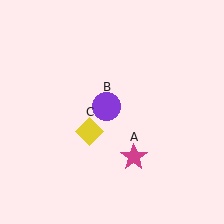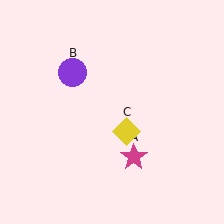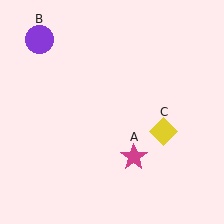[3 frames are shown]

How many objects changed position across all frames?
2 objects changed position: purple circle (object B), yellow diamond (object C).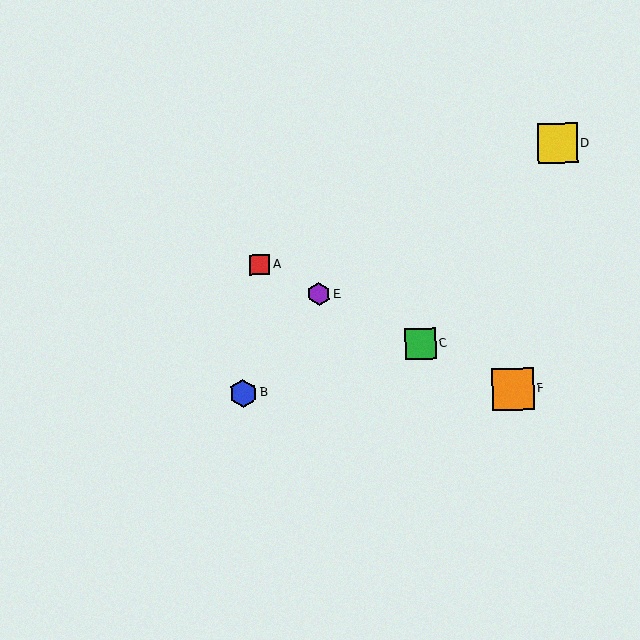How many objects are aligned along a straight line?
4 objects (A, C, E, F) are aligned along a straight line.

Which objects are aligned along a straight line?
Objects A, C, E, F are aligned along a straight line.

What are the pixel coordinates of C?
Object C is at (420, 344).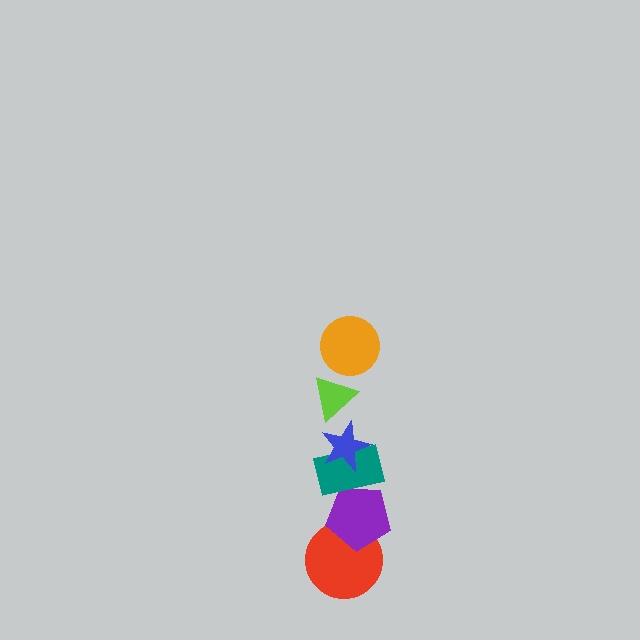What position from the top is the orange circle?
The orange circle is 1st from the top.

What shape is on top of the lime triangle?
The orange circle is on top of the lime triangle.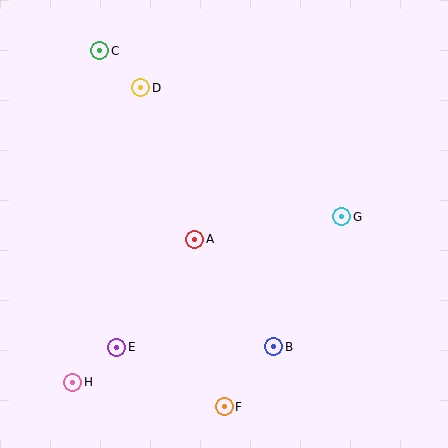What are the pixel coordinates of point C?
Point C is at (100, 51).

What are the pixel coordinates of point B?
Point B is at (274, 347).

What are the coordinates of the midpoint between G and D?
The midpoint between G and D is at (241, 152).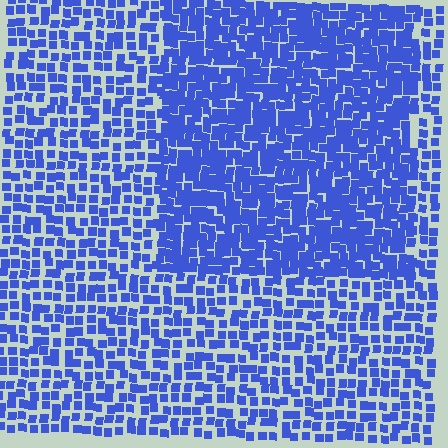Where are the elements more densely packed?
The elements are more densely packed inside the rectangle boundary.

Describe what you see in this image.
The image contains small blue elements arranged at two different densities. A rectangle-shaped region is visible where the elements are more densely packed than the surrounding area.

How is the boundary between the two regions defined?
The boundary is defined by a change in element density (approximately 1.7x ratio). All elements are the same color, size, and shape.